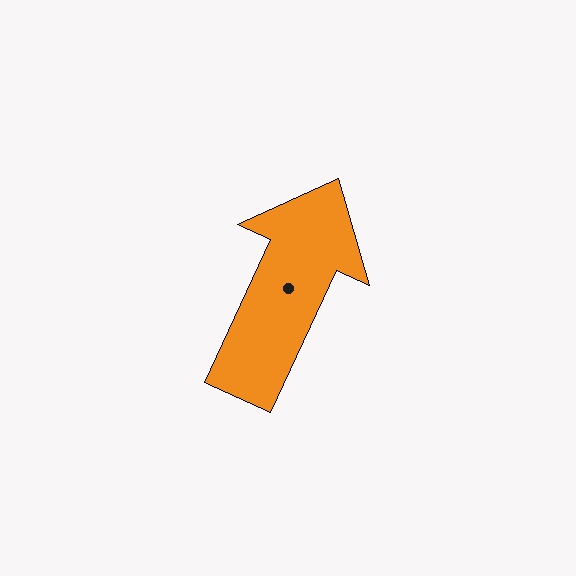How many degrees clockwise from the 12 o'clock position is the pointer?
Approximately 25 degrees.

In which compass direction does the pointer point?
Northeast.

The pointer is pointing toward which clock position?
Roughly 1 o'clock.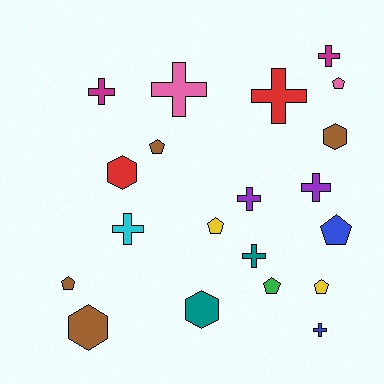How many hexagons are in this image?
There are 4 hexagons.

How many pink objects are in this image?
There are 2 pink objects.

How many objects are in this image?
There are 20 objects.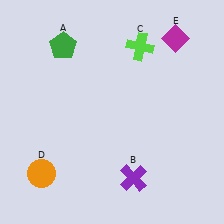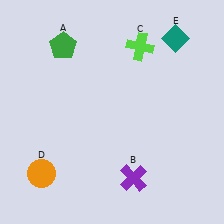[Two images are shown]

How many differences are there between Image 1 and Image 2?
There is 1 difference between the two images.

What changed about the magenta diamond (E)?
In Image 1, E is magenta. In Image 2, it changed to teal.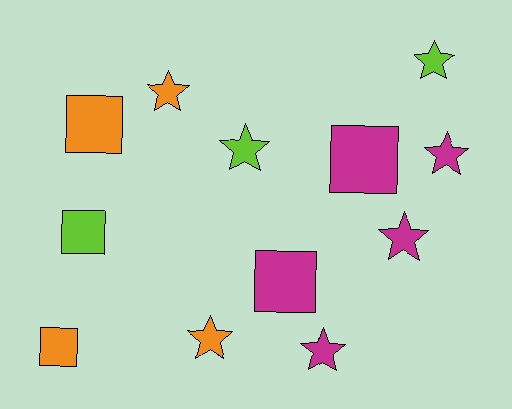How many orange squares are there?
There are 2 orange squares.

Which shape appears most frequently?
Star, with 7 objects.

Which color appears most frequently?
Magenta, with 5 objects.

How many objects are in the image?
There are 12 objects.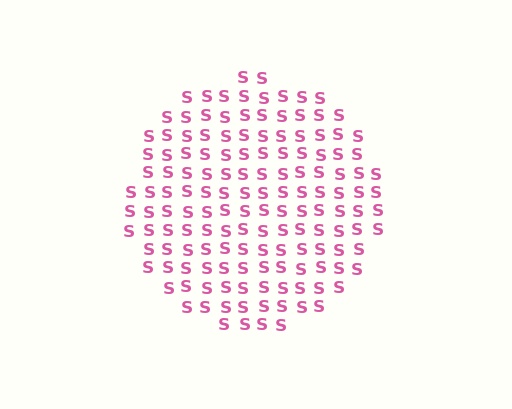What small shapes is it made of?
It is made of small letter S's.